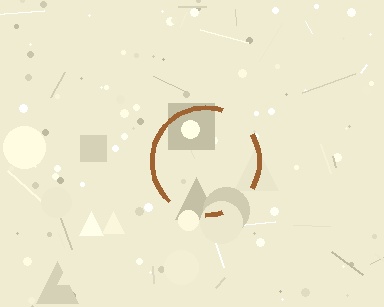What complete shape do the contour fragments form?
The contour fragments form a circle.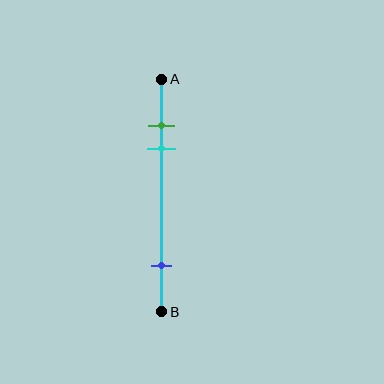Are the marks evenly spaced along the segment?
No, the marks are not evenly spaced.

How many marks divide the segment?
There are 3 marks dividing the segment.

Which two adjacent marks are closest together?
The green and cyan marks are the closest adjacent pair.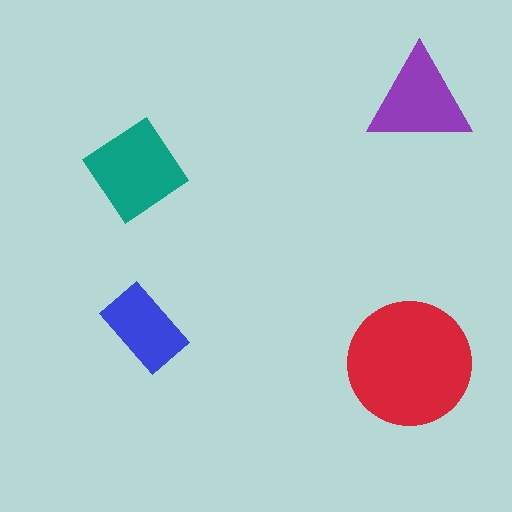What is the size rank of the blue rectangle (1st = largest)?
4th.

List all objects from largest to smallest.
The red circle, the teal diamond, the purple triangle, the blue rectangle.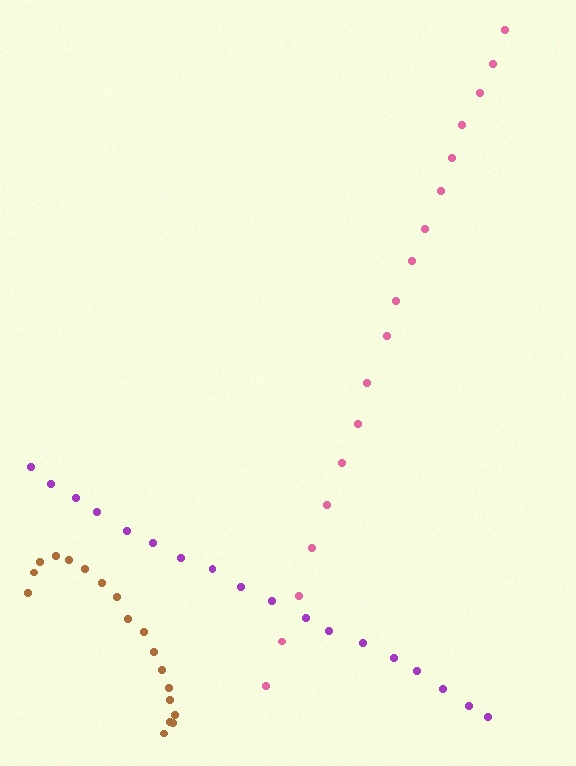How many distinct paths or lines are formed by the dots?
There are 3 distinct paths.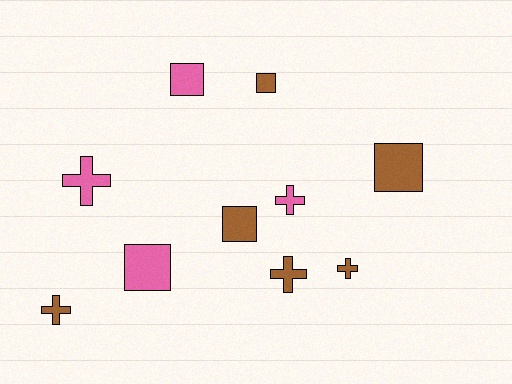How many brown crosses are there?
There are 3 brown crosses.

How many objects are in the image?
There are 10 objects.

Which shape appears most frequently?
Square, with 5 objects.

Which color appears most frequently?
Brown, with 6 objects.